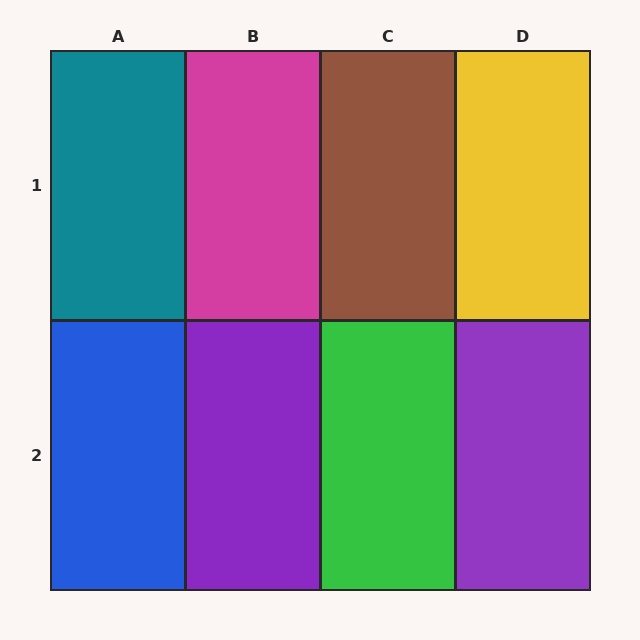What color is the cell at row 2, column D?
Purple.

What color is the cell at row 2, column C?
Green.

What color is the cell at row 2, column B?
Purple.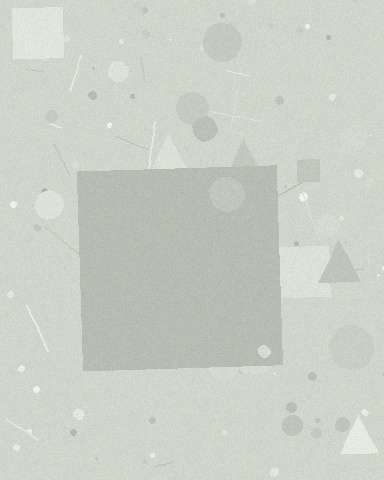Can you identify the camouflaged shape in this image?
The camouflaged shape is a square.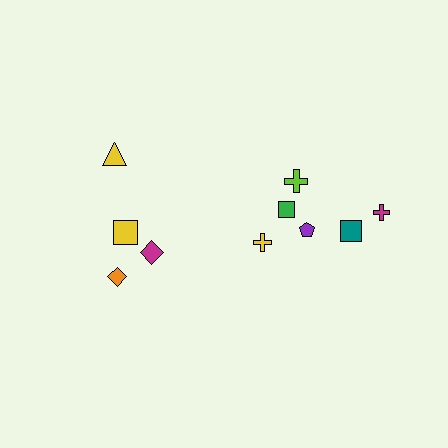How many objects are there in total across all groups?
There are 10 objects.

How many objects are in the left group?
There are 4 objects.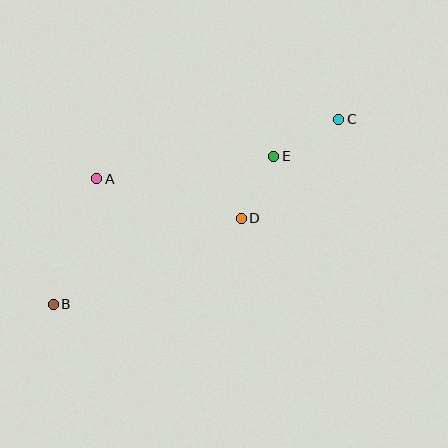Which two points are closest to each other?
Points D and E are closest to each other.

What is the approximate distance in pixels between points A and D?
The distance between A and D is approximately 150 pixels.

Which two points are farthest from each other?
Points B and C are farthest from each other.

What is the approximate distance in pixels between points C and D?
The distance between C and D is approximately 139 pixels.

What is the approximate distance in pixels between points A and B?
The distance between A and B is approximately 133 pixels.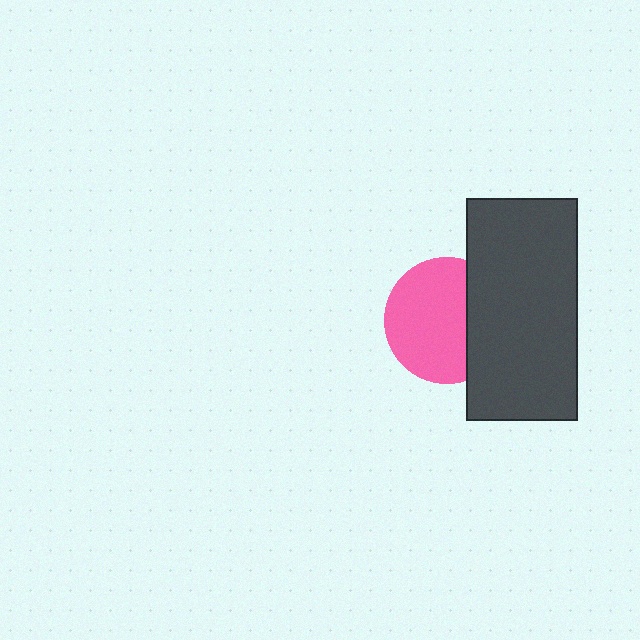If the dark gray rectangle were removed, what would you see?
You would see the complete pink circle.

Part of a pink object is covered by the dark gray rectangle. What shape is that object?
It is a circle.